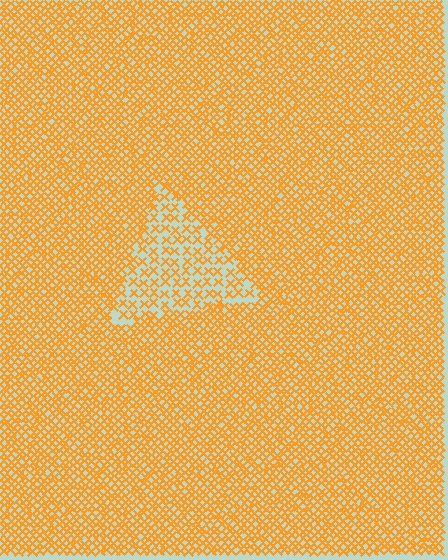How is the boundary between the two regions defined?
The boundary is defined by a change in element density (approximately 2.1x ratio). All elements are the same color, size, and shape.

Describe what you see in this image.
The image contains small orange elements arranged at two different densities. A triangle-shaped region is visible where the elements are less densely packed than the surrounding area.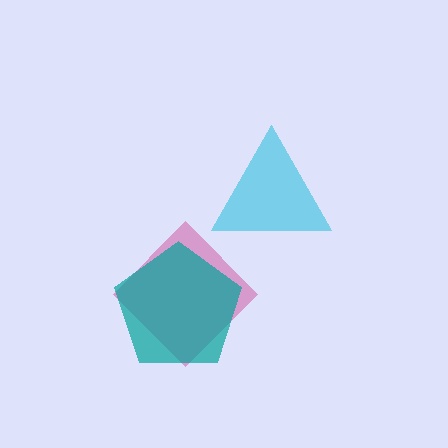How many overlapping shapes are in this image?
There are 3 overlapping shapes in the image.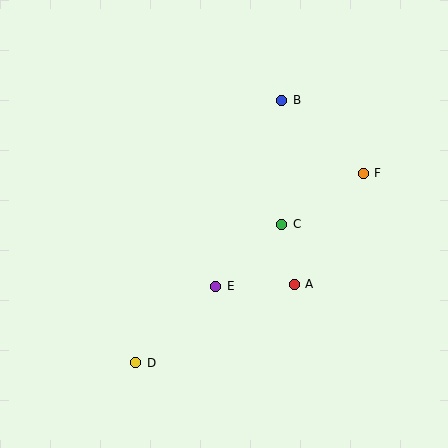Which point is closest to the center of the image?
Point C at (282, 224) is closest to the center.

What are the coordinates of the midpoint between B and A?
The midpoint between B and A is at (288, 192).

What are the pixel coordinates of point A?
Point A is at (294, 284).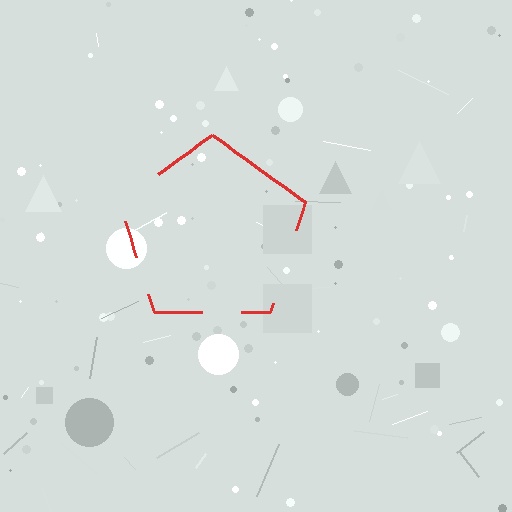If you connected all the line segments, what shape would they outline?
They would outline a pentagon.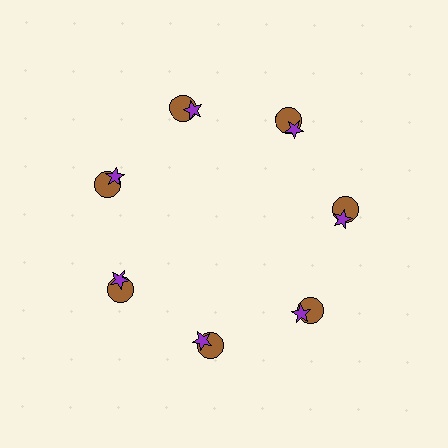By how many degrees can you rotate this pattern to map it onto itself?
The pattern maps onto itself every 51 degrees of rotation.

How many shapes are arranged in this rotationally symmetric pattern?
There are 14 shapes, arranged in 7 groups of 2.